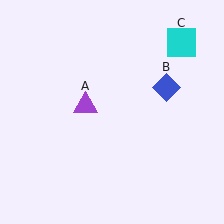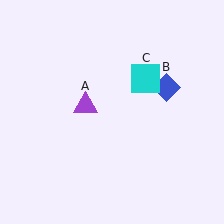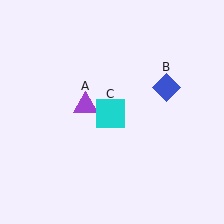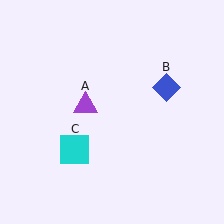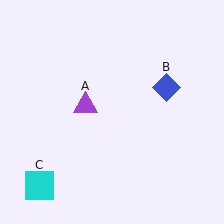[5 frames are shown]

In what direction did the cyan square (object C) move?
The cyan square (object C) moved down and to the left.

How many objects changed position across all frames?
1 object changed position: cyan square (object C).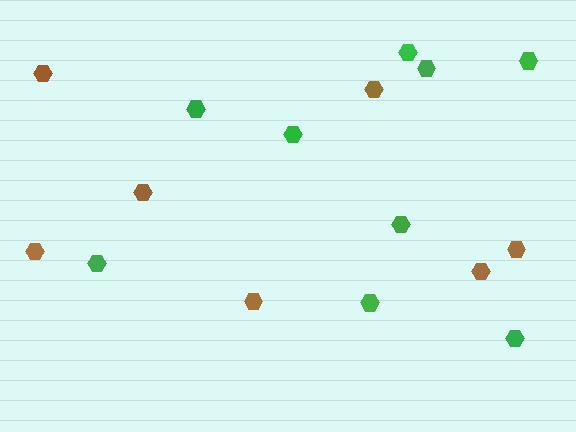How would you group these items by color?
There are 2 groups: one group of green hexagons (9) and one group of brown hexagons (7).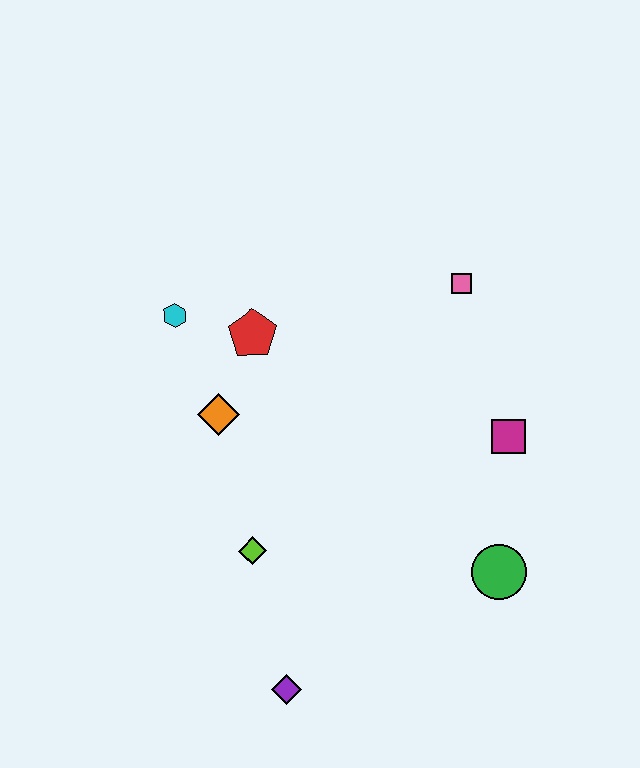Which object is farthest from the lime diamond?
The pink square is farthest from the lime diamond.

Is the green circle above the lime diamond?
No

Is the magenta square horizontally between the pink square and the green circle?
No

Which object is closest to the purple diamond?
The lime diamond is closest to the purple diamond.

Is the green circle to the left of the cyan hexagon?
No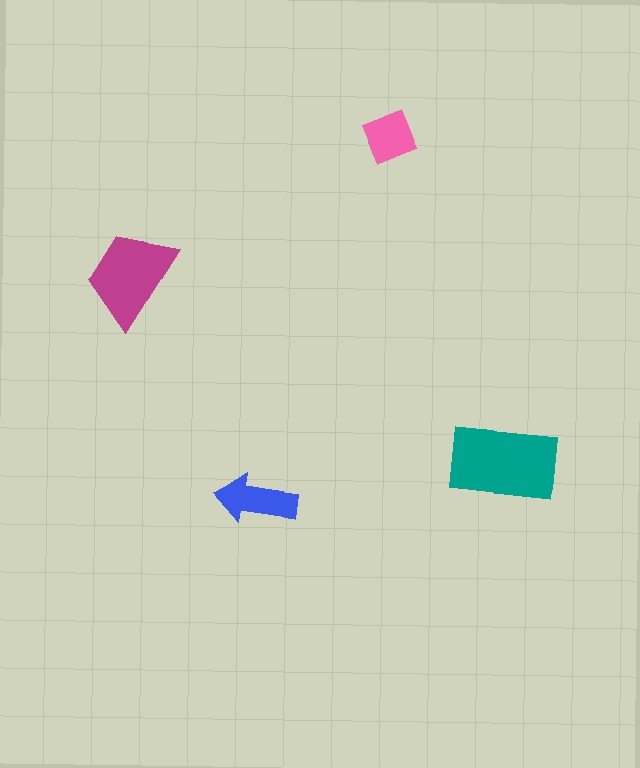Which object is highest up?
The pink square is topmost.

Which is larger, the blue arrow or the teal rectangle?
The teal rectangle.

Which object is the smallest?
The pink square.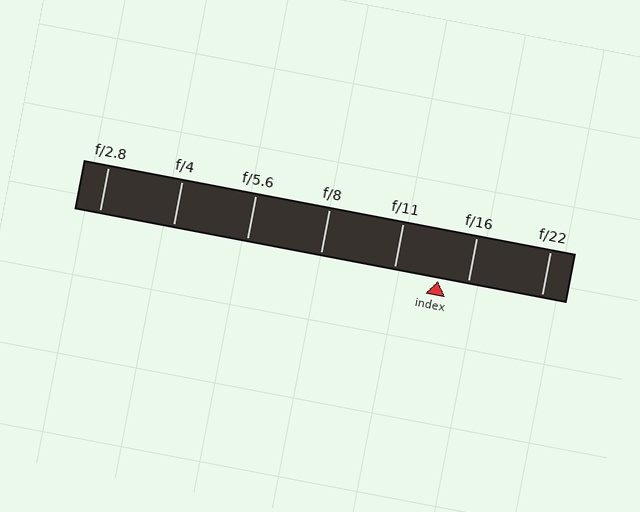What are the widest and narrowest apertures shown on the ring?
The widest aperture shown is f/2.8 and the narrowest is f/22.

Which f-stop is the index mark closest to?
The index mark is closest to f/16.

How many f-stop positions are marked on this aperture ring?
There are 7 f-stop positions marked.